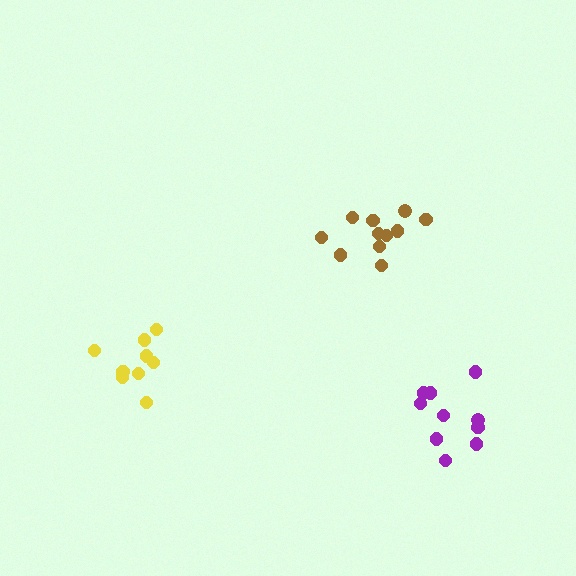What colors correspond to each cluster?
The clusters are colored: brown, yellow, purple.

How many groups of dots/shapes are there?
There are 3 groups.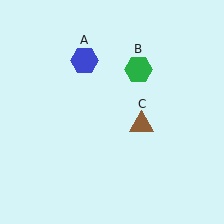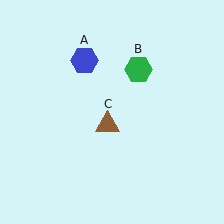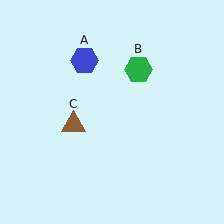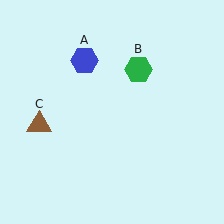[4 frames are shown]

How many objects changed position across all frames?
1 object changed position: brown triangle (object C).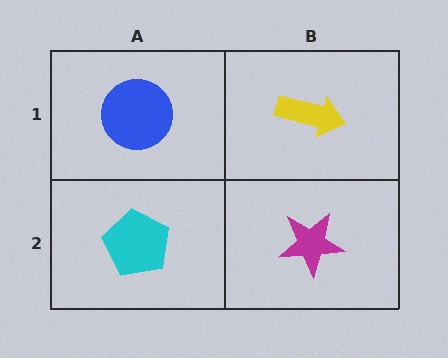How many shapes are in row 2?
2 shapes.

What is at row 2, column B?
A magenta star.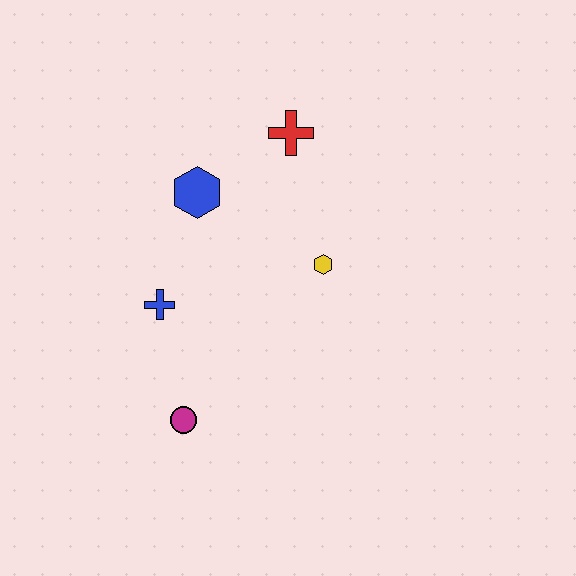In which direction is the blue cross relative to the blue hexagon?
The blue cross is below the blue hexagon.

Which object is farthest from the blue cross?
The red cross is farthest from the blue cross.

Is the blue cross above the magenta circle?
Yes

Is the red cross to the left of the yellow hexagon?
Yes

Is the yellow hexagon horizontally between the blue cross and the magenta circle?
No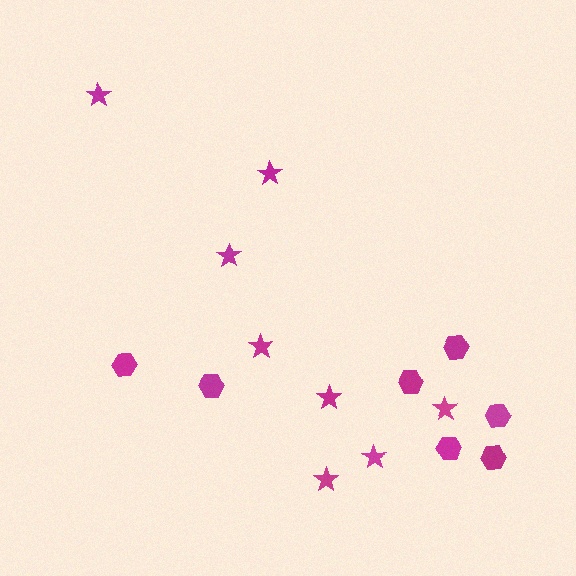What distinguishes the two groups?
There are 2 groups: one group of stars (8) and one group of hexagons (7).